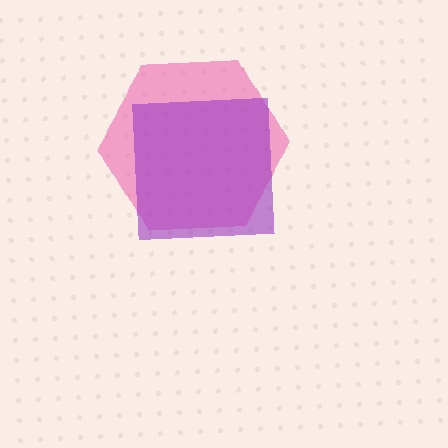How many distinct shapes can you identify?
There are 2 distinct shapes: a pink hexagon, a purple square.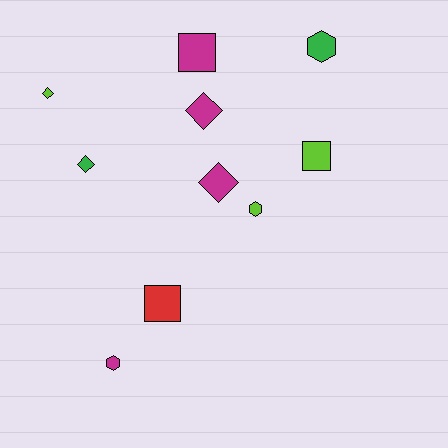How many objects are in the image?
There are 10 objects.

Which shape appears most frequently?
Diamond, with 4 objects.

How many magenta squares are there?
There is 1 magenta square.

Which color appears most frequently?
Magenta, with 4 objects.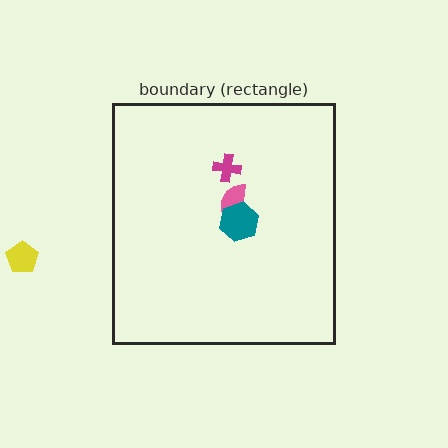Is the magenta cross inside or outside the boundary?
Inside.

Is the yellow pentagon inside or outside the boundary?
Outside.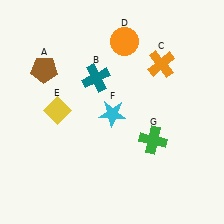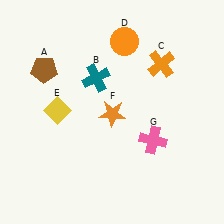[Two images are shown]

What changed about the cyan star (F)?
In Image 1, F is cyan. In Image 2, it changed to orange.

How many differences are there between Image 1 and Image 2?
There are 2 differences between the two images.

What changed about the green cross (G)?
In Image 1, G is green. In Image 2, it changed to pink.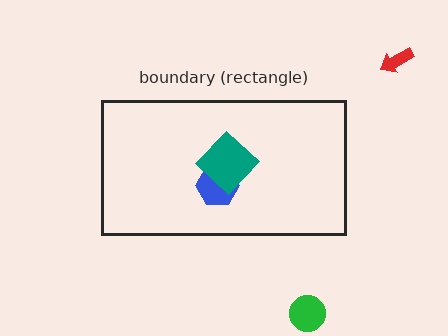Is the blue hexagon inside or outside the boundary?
Inside.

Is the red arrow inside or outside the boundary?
Outside.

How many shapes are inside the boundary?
2 inside, 2 outside.